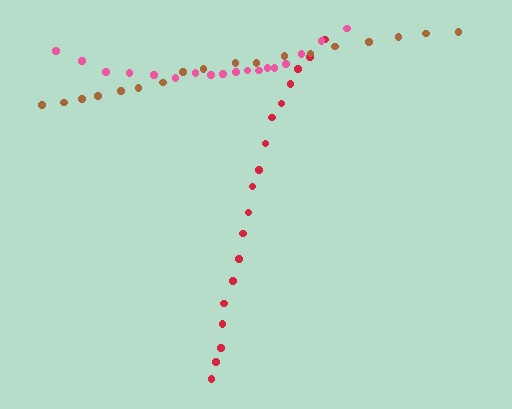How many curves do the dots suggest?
There are 3 distinct paths.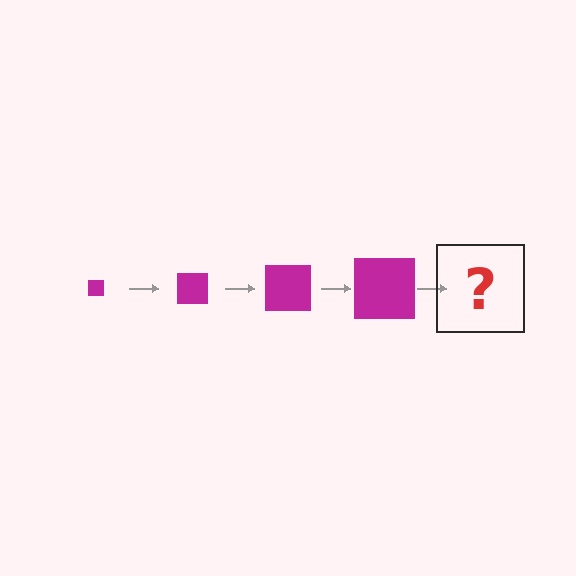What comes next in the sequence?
The next element should be a magenta square, larger than the previous one.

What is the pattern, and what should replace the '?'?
The pattern is that the square gets progressively larger each step. The '?' should be a magenta square, larger than the previous one.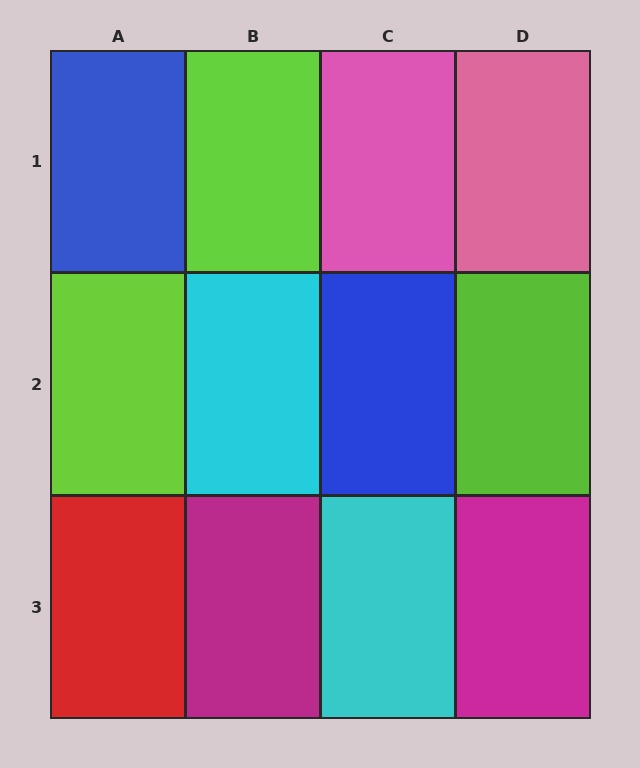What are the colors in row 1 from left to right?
Blue, lime, pink, pink.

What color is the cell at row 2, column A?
Lime.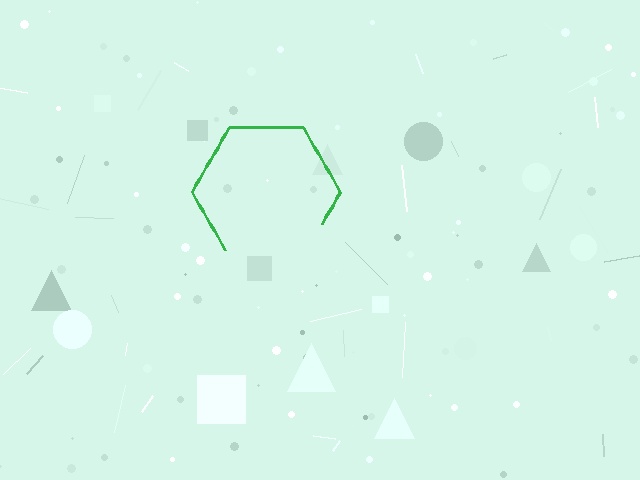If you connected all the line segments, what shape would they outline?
They would outline a hexagon.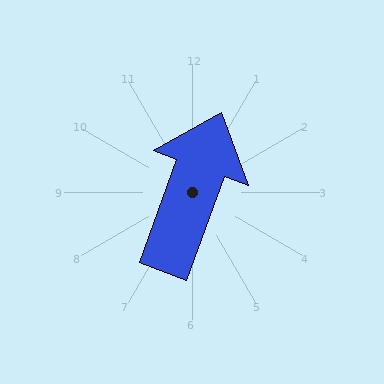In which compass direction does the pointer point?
North.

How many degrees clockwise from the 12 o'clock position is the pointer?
Approximately 20 degrees.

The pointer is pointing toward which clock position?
Roughly 1 o'clock.